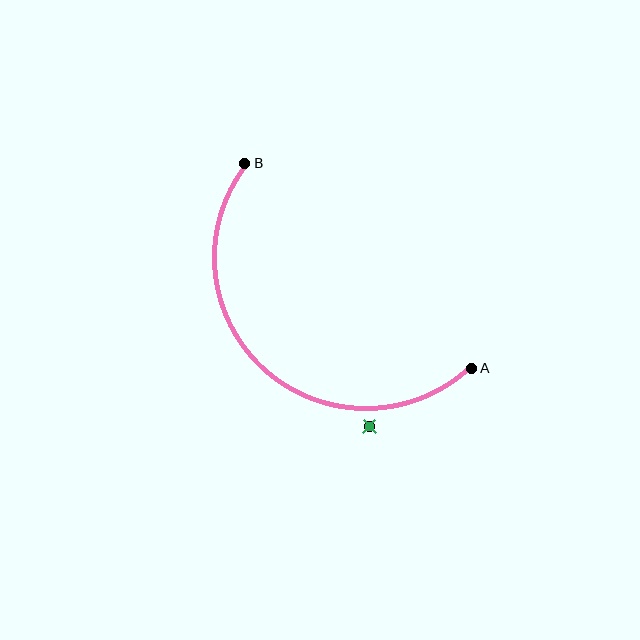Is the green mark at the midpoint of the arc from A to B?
No — the green mark does not lie on the arc at all. It sits slightly outside the curve.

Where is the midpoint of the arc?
The arc midpoint is the point on the curve farthest from the straight line joining A and B. It sits below and to the left of that line.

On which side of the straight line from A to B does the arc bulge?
The arc bulges below and to the left of the straight line connecting A and B.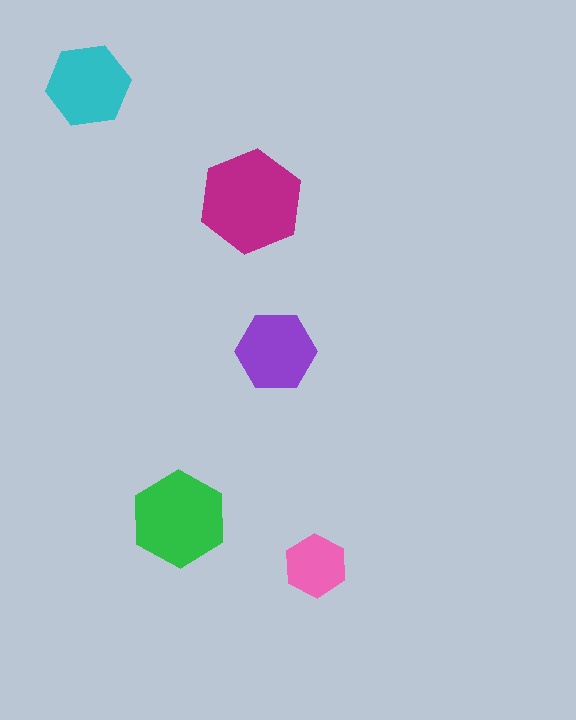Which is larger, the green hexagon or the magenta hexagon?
The magenta one.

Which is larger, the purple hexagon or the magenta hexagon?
The magenta one.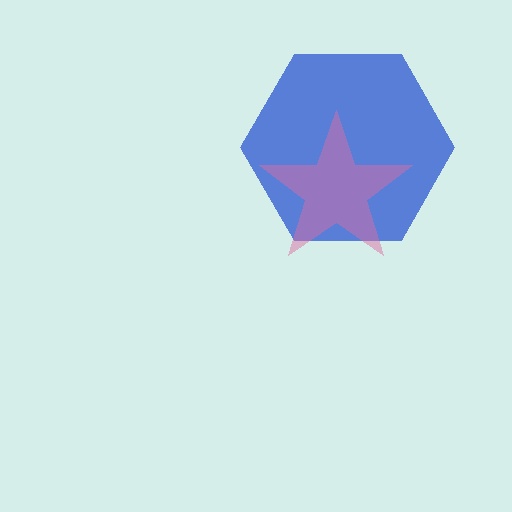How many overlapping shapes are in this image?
There are 2 overlapping shapes in the image.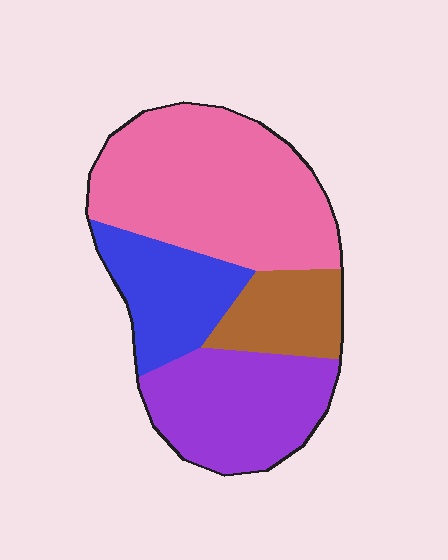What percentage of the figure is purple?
Purple covers 26% of the figure.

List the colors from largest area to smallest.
From largest to smallest: pink, purple, blue, brown.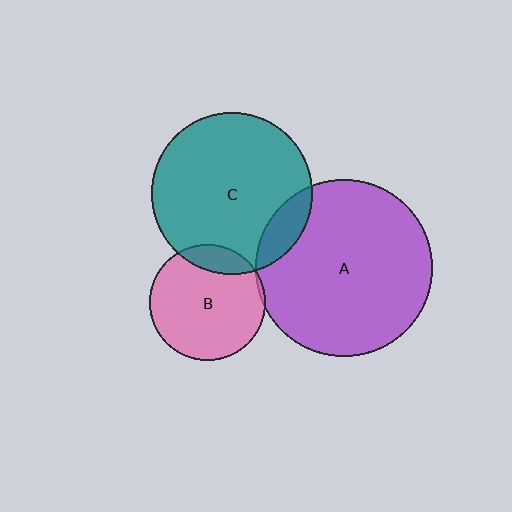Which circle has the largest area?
Circle A (purple).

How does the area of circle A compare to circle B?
Approximately 2.3 times.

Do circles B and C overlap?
Yes.